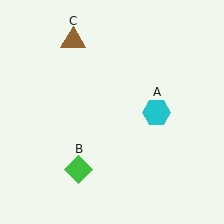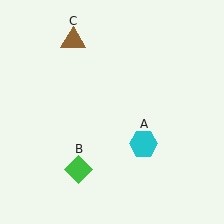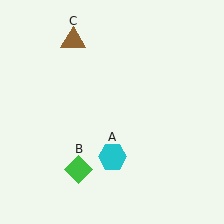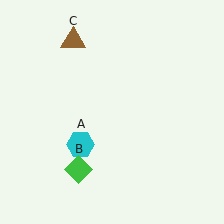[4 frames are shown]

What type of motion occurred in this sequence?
The cyan hexagon (object A) rotated clockwise around the center of the scene.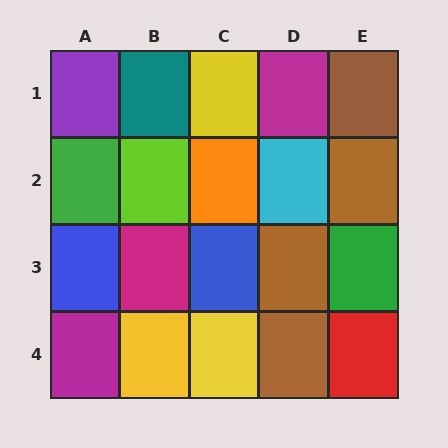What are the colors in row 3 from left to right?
Blue, magenta, blue, brown, green.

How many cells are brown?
4 cells are brown.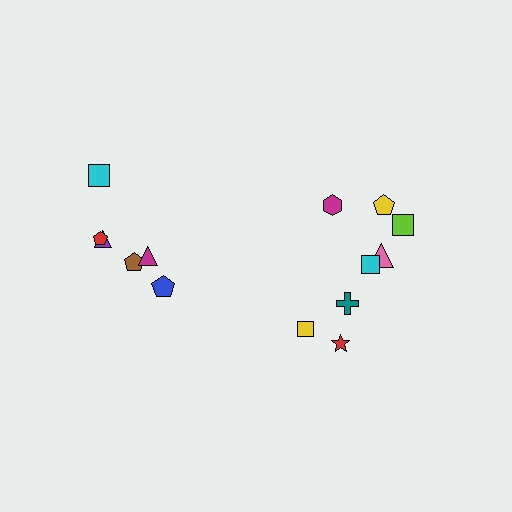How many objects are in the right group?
There are 8 objects.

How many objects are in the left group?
There are 6 objects.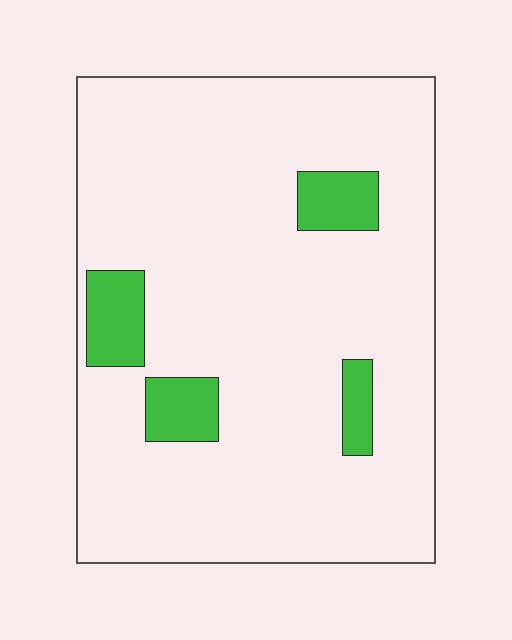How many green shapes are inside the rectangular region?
4.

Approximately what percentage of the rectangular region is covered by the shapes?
Approximately 10%.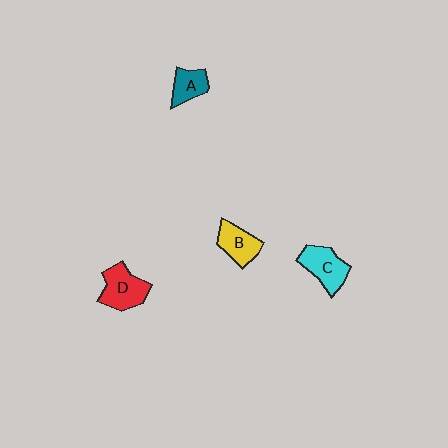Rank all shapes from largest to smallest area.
From largest to smallest: D (red), C (cyan), B (yellow), A (teal).